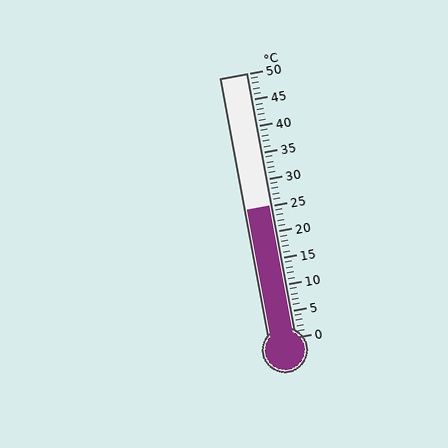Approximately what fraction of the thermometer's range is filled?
The thermometer is filled to approximately 50% of its range.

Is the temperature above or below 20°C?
The temperature is above 20°C.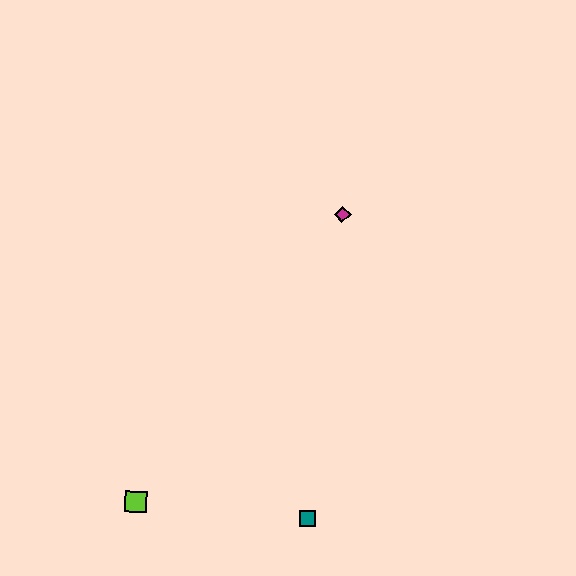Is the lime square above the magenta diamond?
No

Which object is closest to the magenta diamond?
The teal square is closest to the magenta diamond.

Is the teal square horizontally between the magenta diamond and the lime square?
Yes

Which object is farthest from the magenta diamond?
The lime square is farthest from the magenta diamond.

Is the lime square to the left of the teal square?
Yes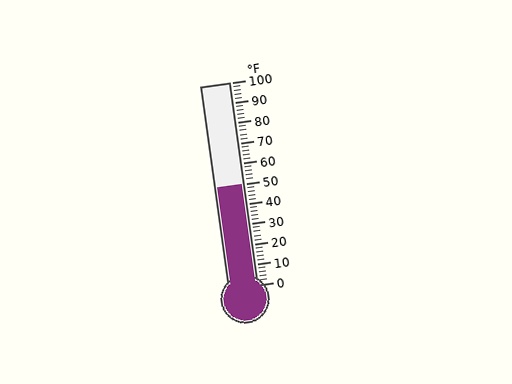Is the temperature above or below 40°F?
The temperature is above 40°F.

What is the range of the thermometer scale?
The thermometer scale ranges from 0°F to 100°F.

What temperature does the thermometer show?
The thermometer shows approximately 50°F.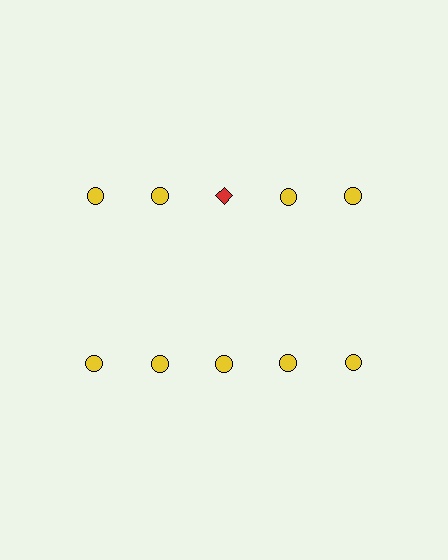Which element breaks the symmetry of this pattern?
The red diamond in the top row, center column breaks the symmetry. All other shapes are yellow circles.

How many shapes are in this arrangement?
There are 10 shapes arranged in a grid pattern.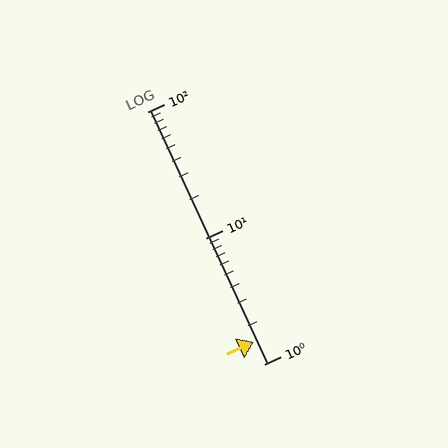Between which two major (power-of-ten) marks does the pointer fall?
The pointer is between 1 and 10.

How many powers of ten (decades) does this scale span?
The scale spans 2 decades, from 1 to 100.